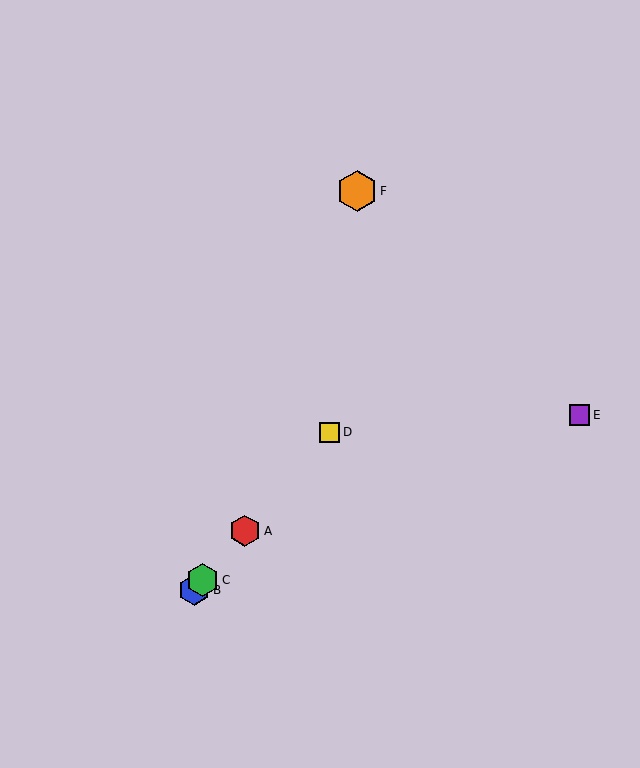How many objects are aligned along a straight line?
4 objects (A, B, C, D) are aligned along a straight line.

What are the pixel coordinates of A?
Object A is at (245, 531).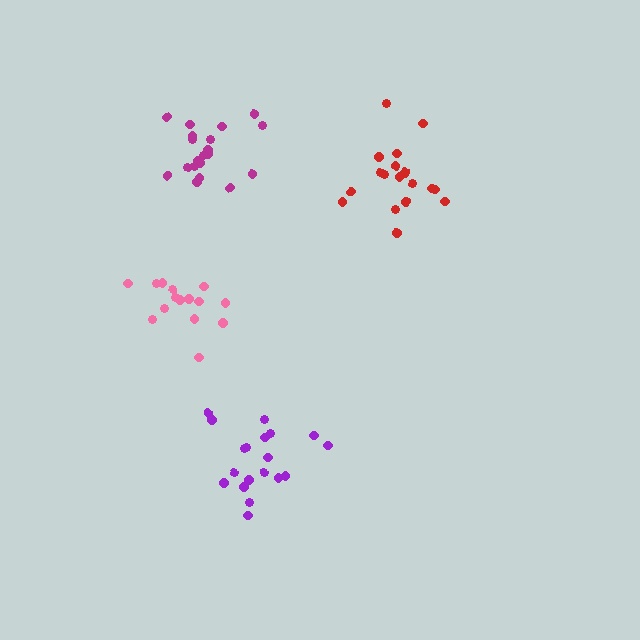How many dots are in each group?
Group 1: 19 dots, Group 2: 19 dots, Group 3: 15 dots, Group 4: 20 dots (73 total).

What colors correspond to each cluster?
The clusters are colored: red, purple, pink, magenta.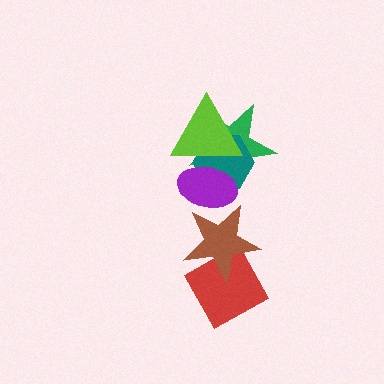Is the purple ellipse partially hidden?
Yes, it is partially covered by another shape.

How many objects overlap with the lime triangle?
3 objects overlap with the lime triangle.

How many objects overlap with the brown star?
2 objects overlap with the brown star.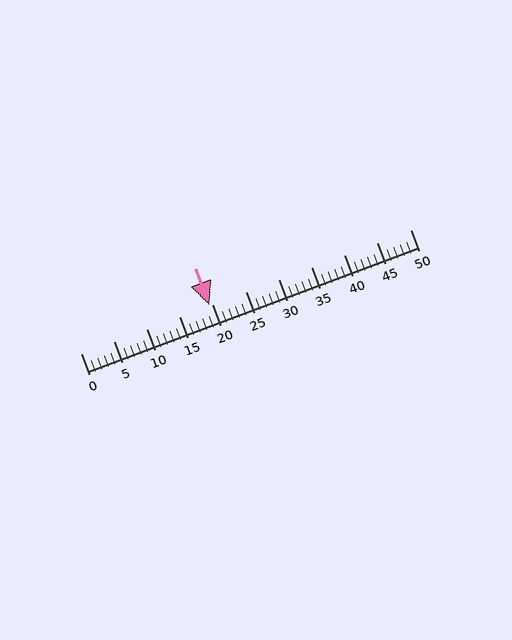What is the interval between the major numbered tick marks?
The major tick marks are spaced 5 units apart.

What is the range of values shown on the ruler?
The ruler shows values from 0 to 50.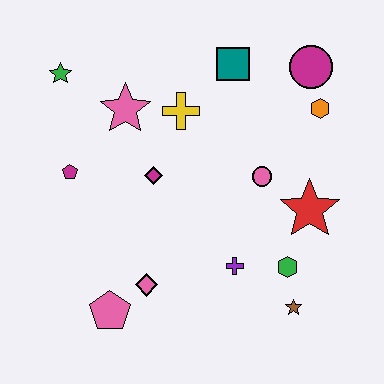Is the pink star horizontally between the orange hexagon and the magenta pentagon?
Yes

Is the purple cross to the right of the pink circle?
No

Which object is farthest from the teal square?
The pink pentagon is farthest from the teal square.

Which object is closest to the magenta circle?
The orange hexagon is closest to the magenta circle.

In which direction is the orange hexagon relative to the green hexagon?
The orange hexagon is above the green hexagon.